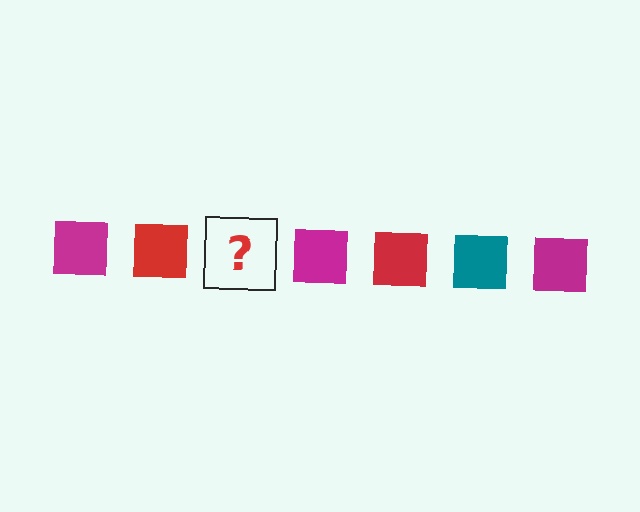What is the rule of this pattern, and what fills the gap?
The rule is that the pattern cycles through magenta, red, teal squares. The gap should be filled with a teal square.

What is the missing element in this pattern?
The missing element is a teal square.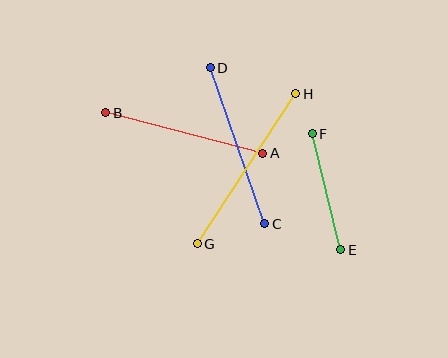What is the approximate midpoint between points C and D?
The midpoint is at approximately (238, 146) pixels.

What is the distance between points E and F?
The distance is approximately 119 pixels.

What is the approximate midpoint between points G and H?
The midpoint is at approximately (246, 169) pixels.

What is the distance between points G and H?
The distance is approximately 180 pixels.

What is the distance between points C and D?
The distance is approximately 165 pixels.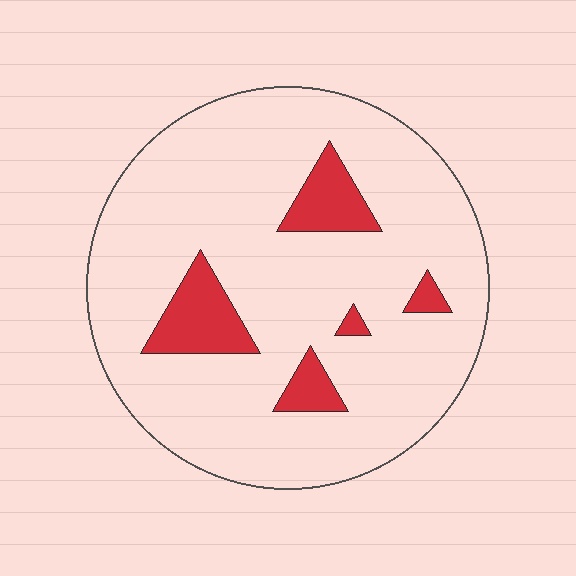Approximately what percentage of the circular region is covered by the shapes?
Approximately 10%.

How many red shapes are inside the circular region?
5.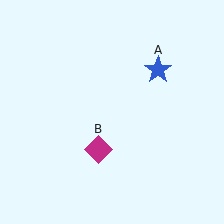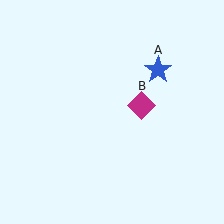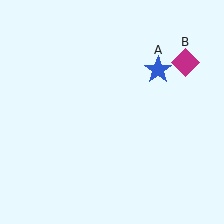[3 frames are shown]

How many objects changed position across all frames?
1 object changed position: magenta diamond (object B).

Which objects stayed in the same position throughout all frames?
Blue star (object A) remained stationary.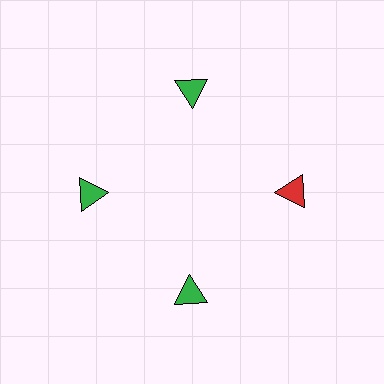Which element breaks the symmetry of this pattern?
The red triangle at roughly the 3 o'clock position breaks the symmetry. All other shapes are green triangles.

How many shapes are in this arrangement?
There are 4 shapes arranged in a ring pattern.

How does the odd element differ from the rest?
It has a different color: red instead of green.